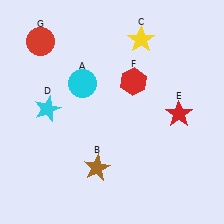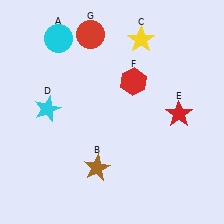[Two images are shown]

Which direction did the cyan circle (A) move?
The cyan circle (A) moved up.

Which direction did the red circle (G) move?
The red circle (G) moved right.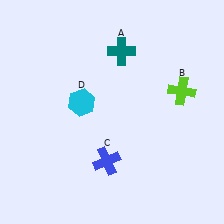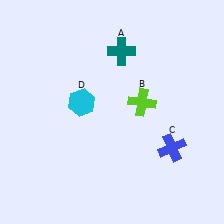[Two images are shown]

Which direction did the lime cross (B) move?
The lime cross (B) moved left.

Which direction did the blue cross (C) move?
The blue cross (C) moved right.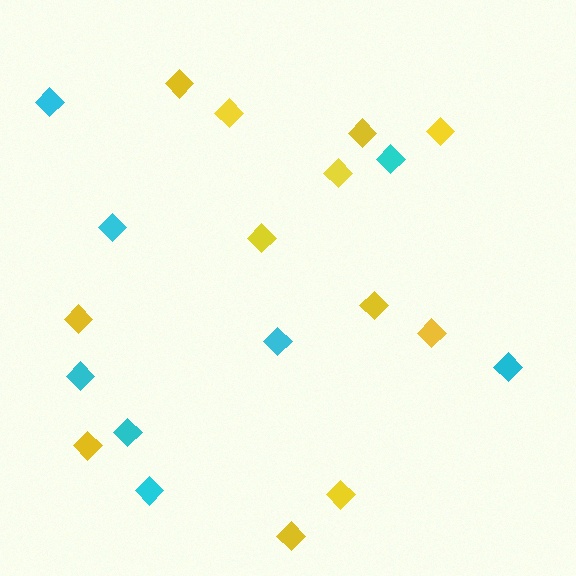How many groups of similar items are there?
There are 2 groups: one group of yellow diamonds (12) and one group of cyan diamonds (8).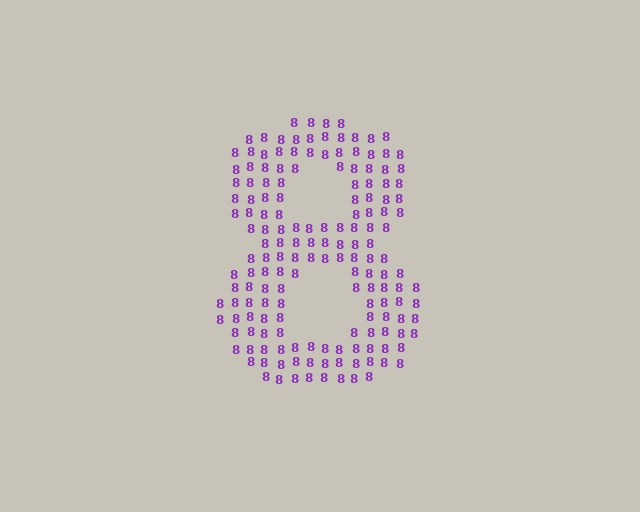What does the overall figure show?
The overall figure shows the digit 8.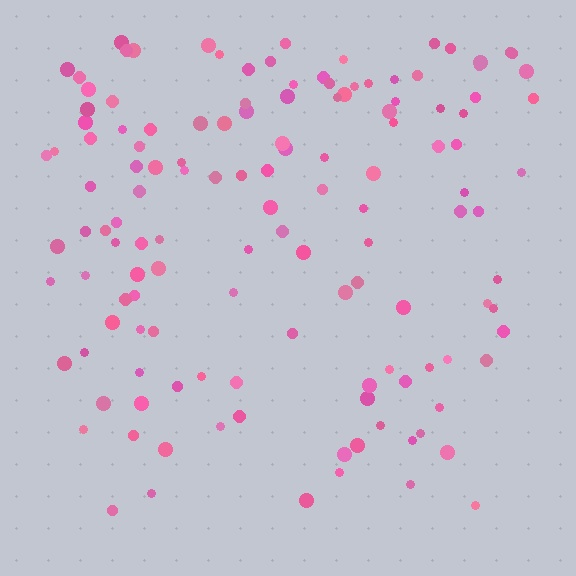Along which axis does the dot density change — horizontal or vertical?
Vertical.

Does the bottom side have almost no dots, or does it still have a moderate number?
Still a moderate number, just noticeably fewer than the top.